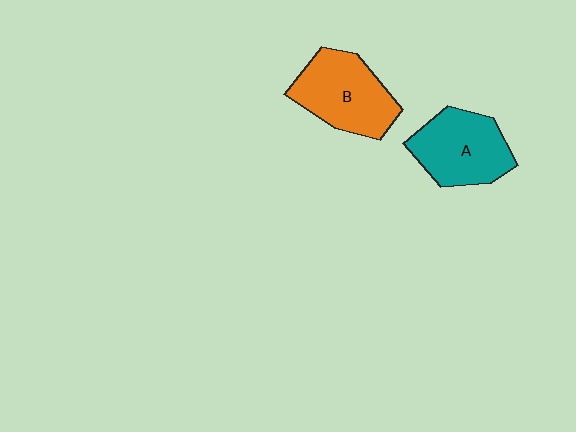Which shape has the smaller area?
Shape A (teal).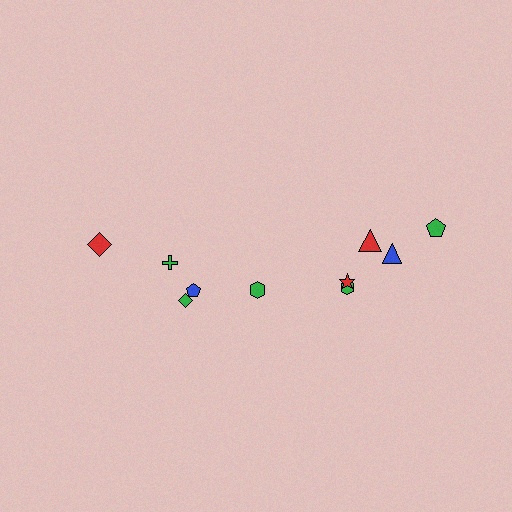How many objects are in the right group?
There are 6 objects.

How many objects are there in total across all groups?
There are 10 objects.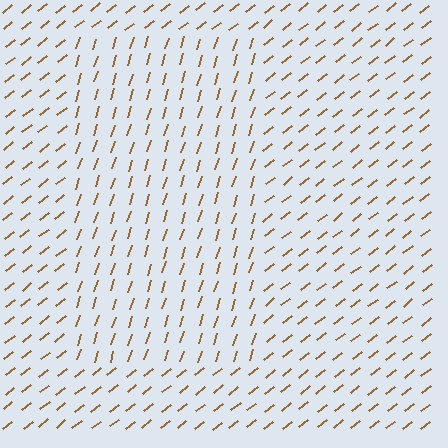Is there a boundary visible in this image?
Yes, there is a texture boundary formed by a change in line orientation.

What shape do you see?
I see a rectangle.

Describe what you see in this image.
The image is filled with small brown line segments. A rectangle region in the image has lines oriented differently from the surrounding lines, creating a visible texture boundary.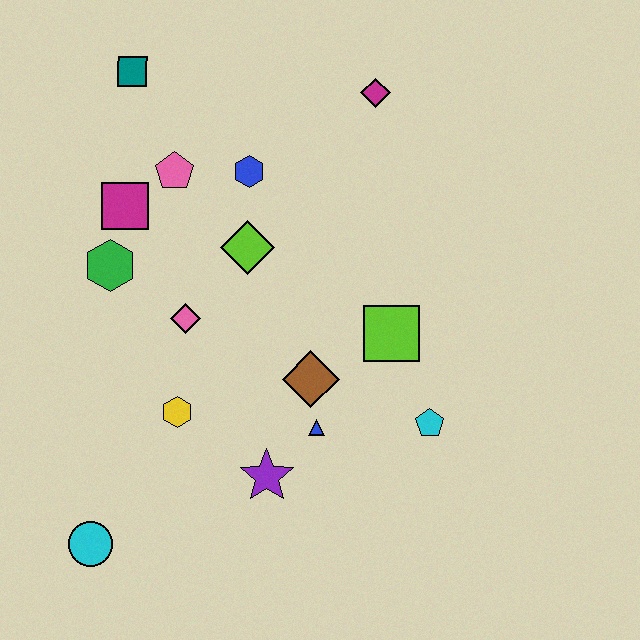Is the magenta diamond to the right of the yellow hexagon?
Yes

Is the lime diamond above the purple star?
Yes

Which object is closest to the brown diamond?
The blue triangle is closest to the brown diamond.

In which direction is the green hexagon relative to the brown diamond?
The green hexagon is to the left of the brown diamond.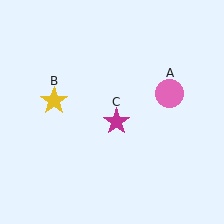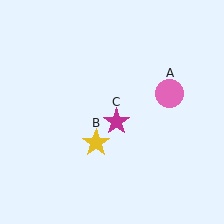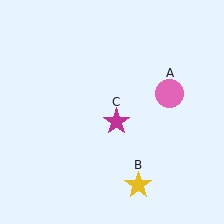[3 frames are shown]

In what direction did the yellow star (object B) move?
The yellow star (object B) moved down and to the right.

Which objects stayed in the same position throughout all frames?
Pink circle (object A) and magenta star (object C) remained stationary.